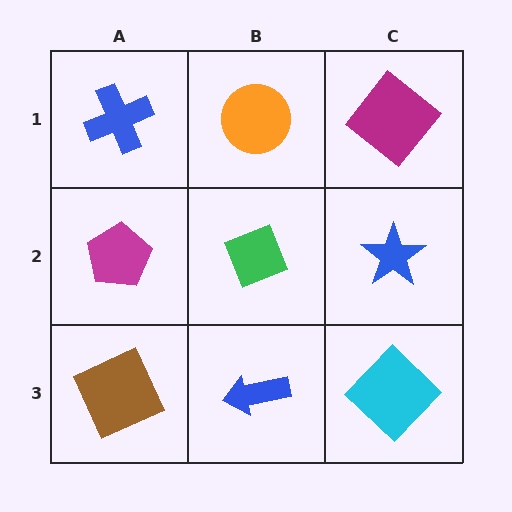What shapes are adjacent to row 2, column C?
A magenta diamond (row 1, column C), a cyan diamond (row 3, column C), a green diamond (row 2, column B).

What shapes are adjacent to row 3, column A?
A magenta pentagon (row 2, column A), a blue arrow (row 3, column B).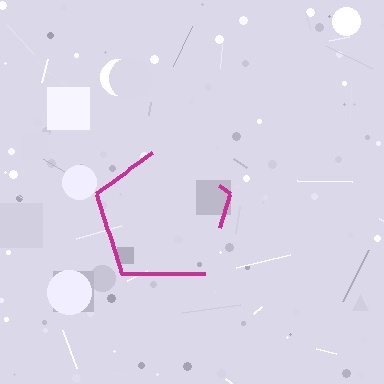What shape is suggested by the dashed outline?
The dashed outline suggests a pentagon.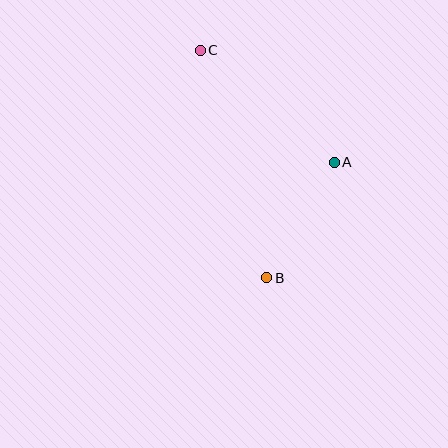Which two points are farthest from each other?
Points B and C are farthest from each other.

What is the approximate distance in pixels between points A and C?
The distance between A and C is approximately 175 pixels.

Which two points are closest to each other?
Points A and B are closest to each other.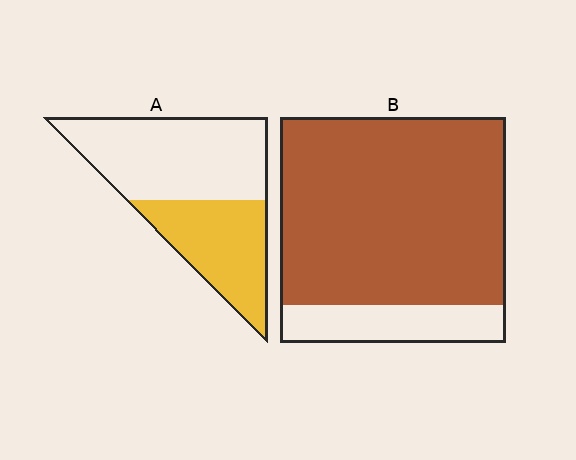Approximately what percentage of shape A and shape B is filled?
A is approximately 40% and B is approximately 85%.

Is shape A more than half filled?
No.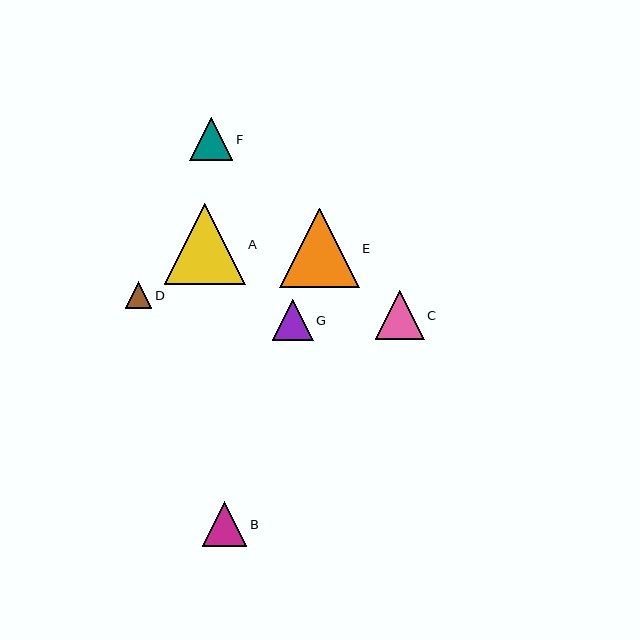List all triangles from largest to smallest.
From largest to smallest: A, E, C, B, F, G, D.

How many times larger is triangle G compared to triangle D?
Triangle G is approximately 1.5 times the size of triangle D.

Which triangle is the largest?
Triangle A is the largest with a size of approximately 81 pixels.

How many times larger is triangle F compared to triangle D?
Triangle F is approximately 1.6 times the size of triangle D.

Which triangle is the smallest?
Triangle D is the smallest with a size of approximately 27 pixels.